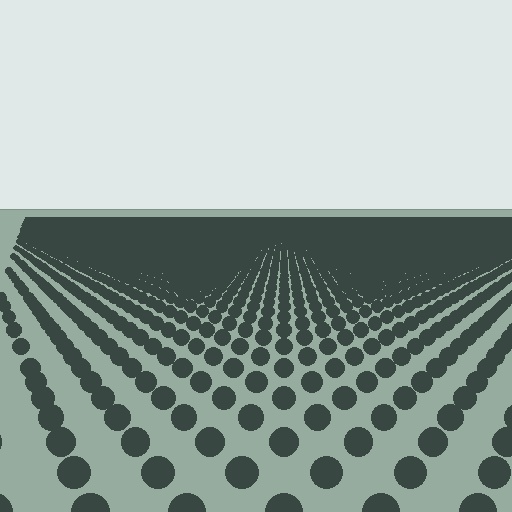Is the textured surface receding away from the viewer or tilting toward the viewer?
The surface is receding away from the viewer. Texture elements get smaller and denser toward the top.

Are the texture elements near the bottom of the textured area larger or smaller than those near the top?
Larger. Near the bottom, elements are closer to the viewer and appear at a bigger on-screen size.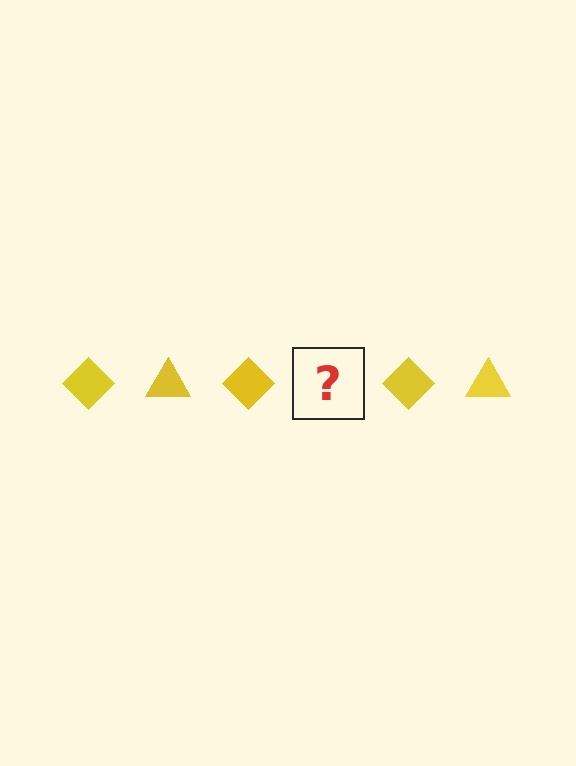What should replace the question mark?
The question mark should be replaced with a yellow triangle.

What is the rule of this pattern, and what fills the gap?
The rule is that the pattern cycles through diamond, triangle shapes in yellow. The gap should be filled with a yellow triangle.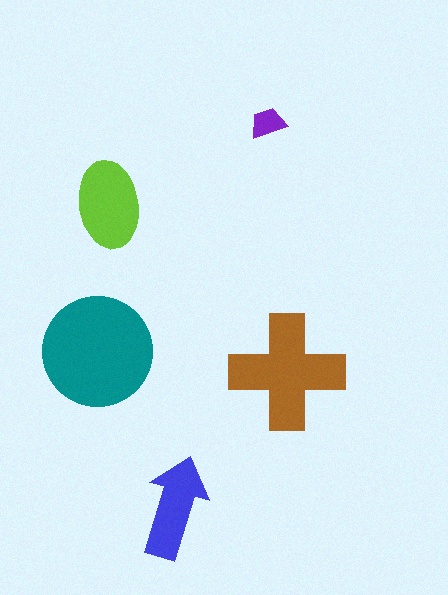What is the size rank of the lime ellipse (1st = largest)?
3rd.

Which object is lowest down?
The blue arrow is bottommost.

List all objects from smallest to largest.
The purple trapezoid, the blue arrow, the lime ellipse, the brown cross, the teal circle.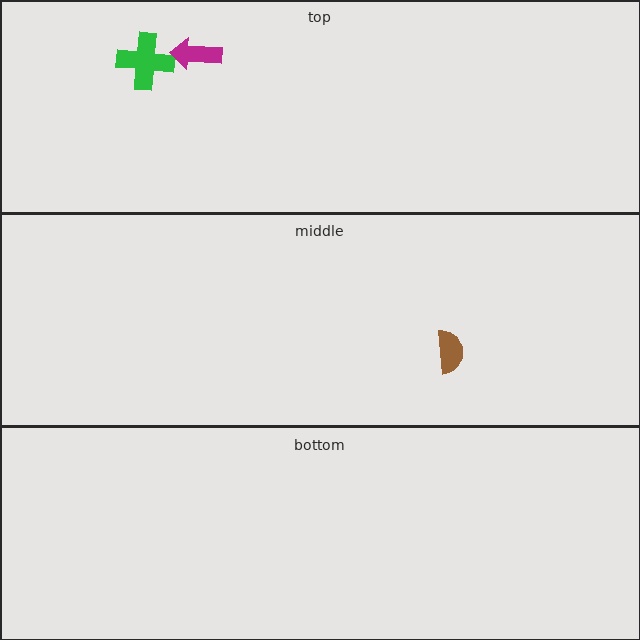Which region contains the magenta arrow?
The top region.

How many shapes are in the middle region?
1.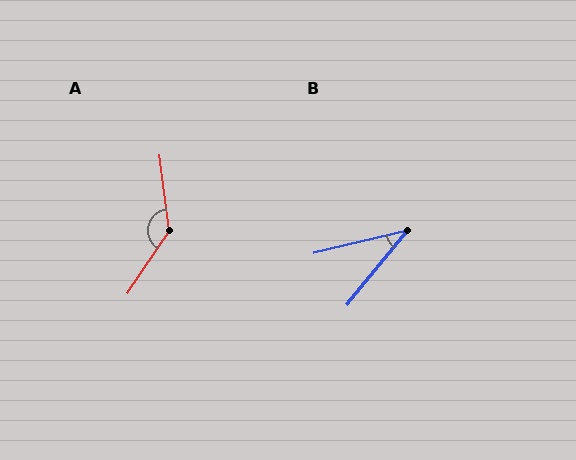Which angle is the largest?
A, at approximately 139 degrees.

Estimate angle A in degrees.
Approximately 139 degrees.